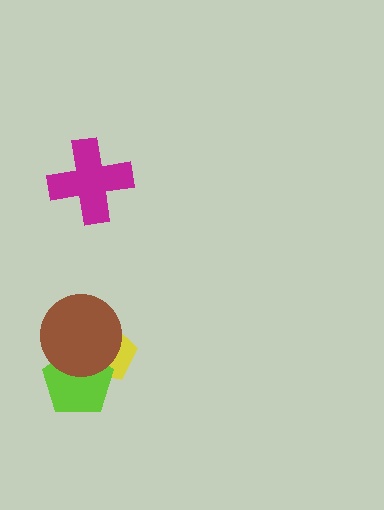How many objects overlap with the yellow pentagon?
2 objects overlap with the yellow pentagon.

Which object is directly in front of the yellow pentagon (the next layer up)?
The lime pentagon is directly in front of the yellow pentagon.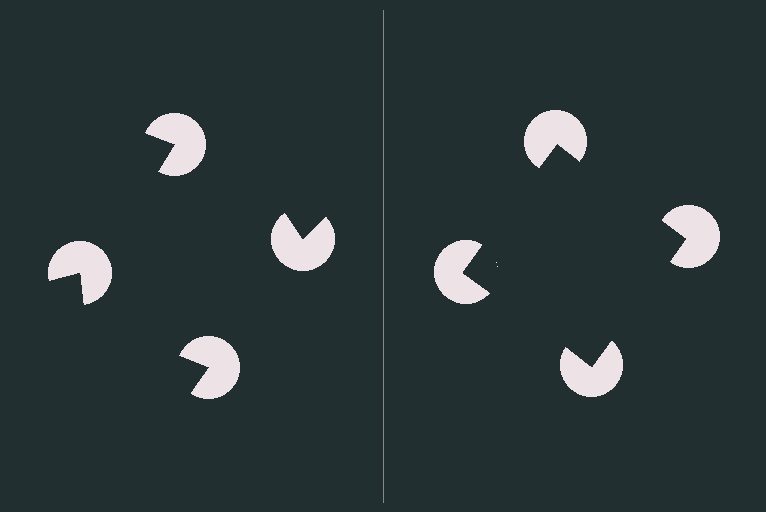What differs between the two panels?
The pac-man discs are positioned identically on both sides; only the wedge orientations differ. On the right they align to a square; on the left they are misaligned.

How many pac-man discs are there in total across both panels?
8 — 4 on each side.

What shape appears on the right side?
An illusory square.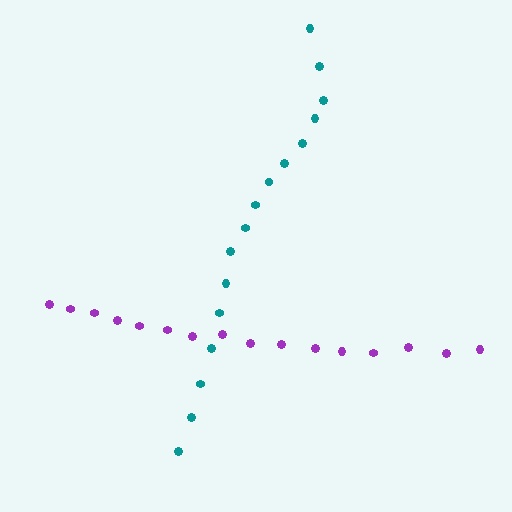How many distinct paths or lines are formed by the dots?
There are 2 distinct paths.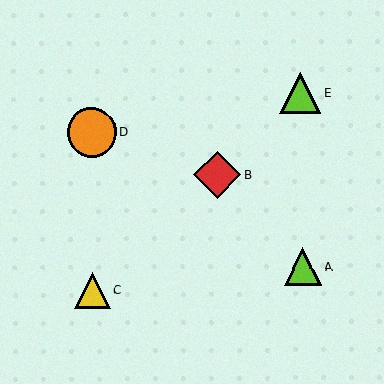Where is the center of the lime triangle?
The center of the lime triangle is at (303, 267).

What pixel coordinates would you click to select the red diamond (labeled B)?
Click at (217, 175) to select the red diamond B.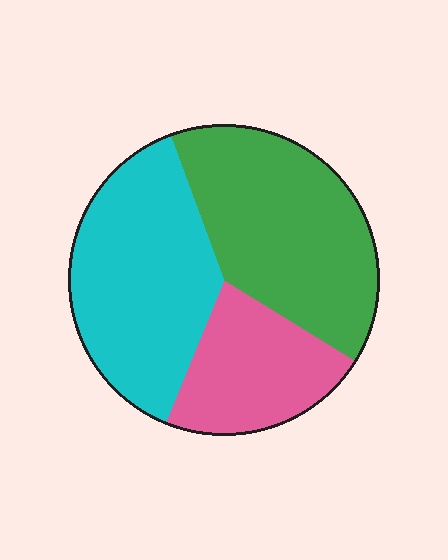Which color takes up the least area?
Pink, at roughly 20%.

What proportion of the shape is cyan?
Cyan takes up about three eighths (3/8) of the shape.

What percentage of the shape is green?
Green takes up about two fifths (2/5) of the shape.